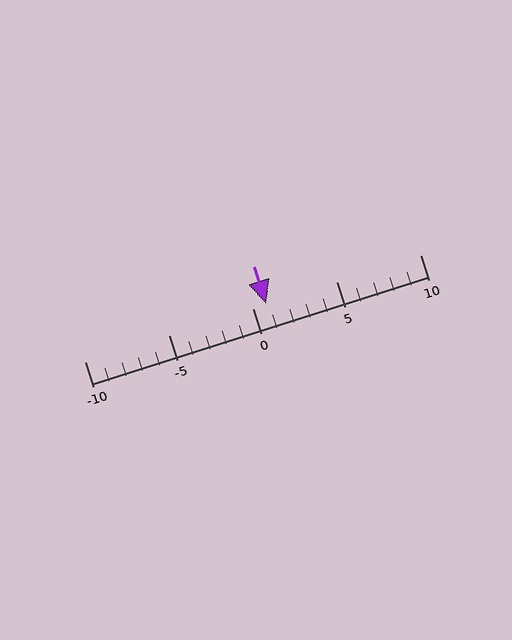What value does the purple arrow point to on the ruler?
The purple arrow points to approximately 1.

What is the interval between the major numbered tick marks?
The major tick marks are spaced 5 units apart.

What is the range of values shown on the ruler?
The ruler shows values from -10 to 10.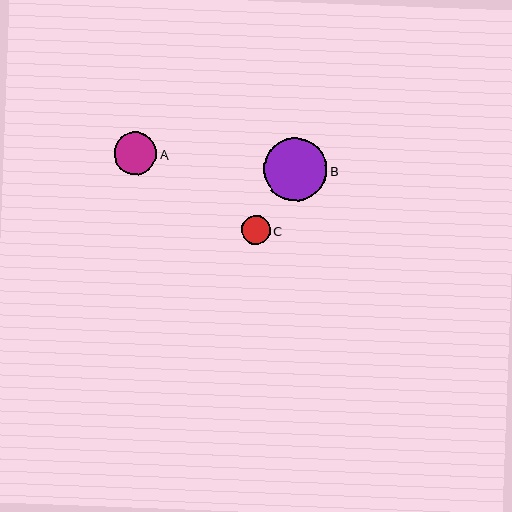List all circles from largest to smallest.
From largest to smallest: B, A, C.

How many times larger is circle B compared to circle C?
Circle B is approximately 2.2 times the size of circle C.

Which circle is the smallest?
Circle C is the smallest with a size of approximately 28 pixels.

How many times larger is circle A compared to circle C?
Circle A is approximately 1.5 times the size of circle C.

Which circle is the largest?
Circle B is the largest with a size of approximately 63 pixels.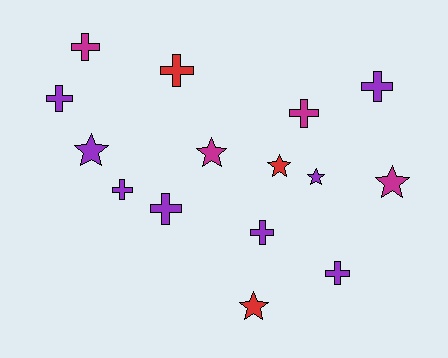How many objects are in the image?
There are 15 objects.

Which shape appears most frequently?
Cross, with 9 objects.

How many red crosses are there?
There is 1 red cross.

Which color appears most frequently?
Purple, with 8 objects.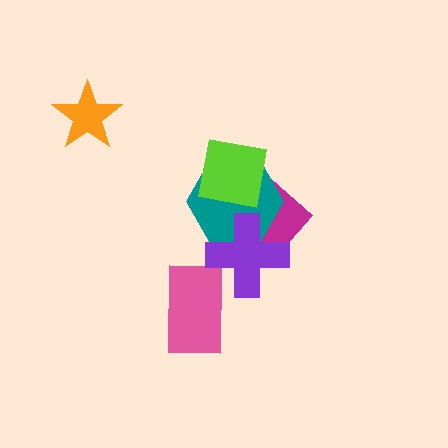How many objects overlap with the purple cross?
3 objects overlap with the purple cross.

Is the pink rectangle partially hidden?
Yes, it is partially covered by another shape.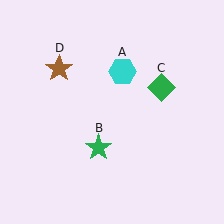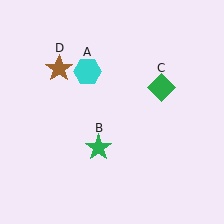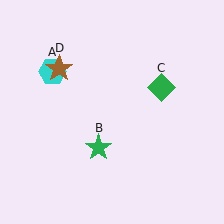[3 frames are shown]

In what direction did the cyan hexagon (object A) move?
The cyan hexagon (object A) moved left.